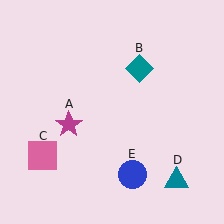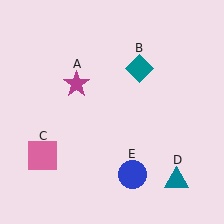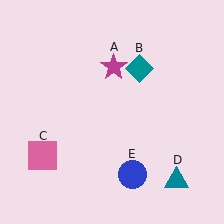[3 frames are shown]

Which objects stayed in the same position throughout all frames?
Teal diamond (object B) and pink square (object C) and teal triangle (object D) and blue circle (object E) remained stationary.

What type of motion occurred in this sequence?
The magenta star (object A) rotated clockwise around the center of the scene.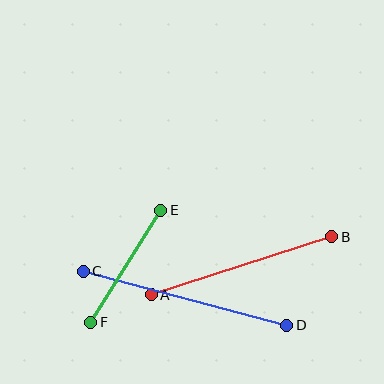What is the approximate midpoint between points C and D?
The midpoint is at approximately (185, 298) pixels.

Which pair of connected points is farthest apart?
Points C and D are farthest apart.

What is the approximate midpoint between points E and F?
The midpoint is at approximately (126, 266) pixels.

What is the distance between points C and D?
The distance is approximately 211 pixels.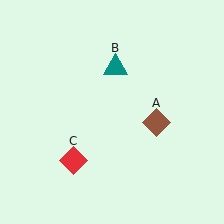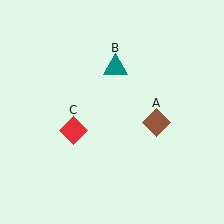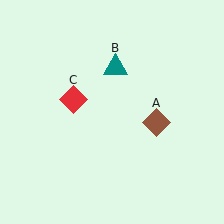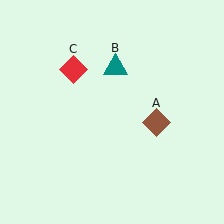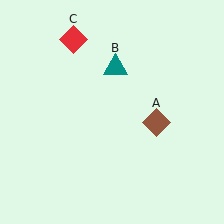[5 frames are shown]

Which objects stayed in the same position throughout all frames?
Brown diamond (object A) and teal triangle (object B) remained stationary.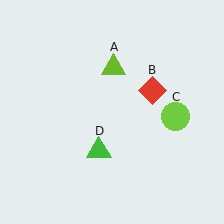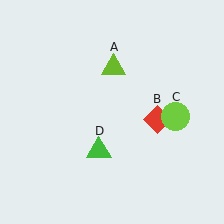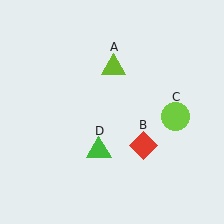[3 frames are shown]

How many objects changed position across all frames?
1 object changed position: red diamond (object B).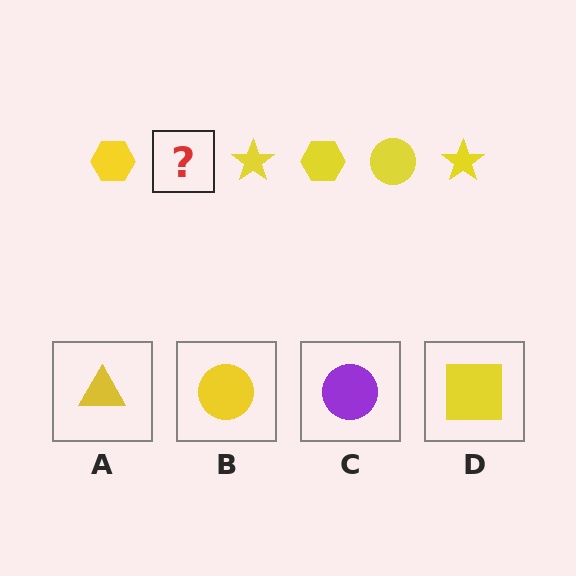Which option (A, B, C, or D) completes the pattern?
B.